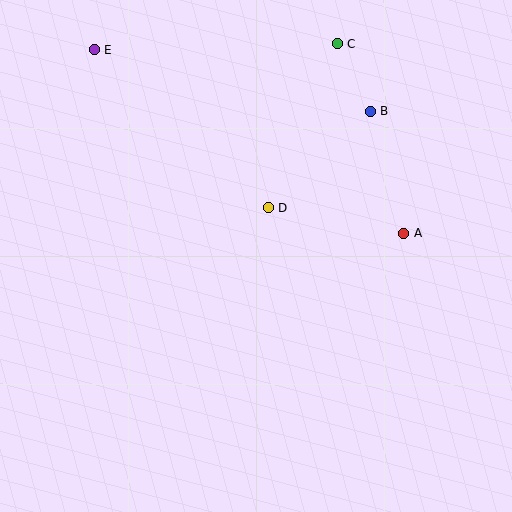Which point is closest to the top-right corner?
Point C is closest to the top-right corner.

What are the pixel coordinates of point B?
Point B is at (370, 111).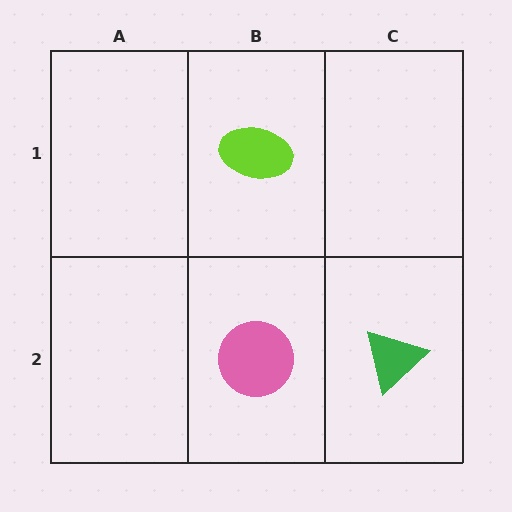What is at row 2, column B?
A pink circle.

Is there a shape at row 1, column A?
No, that cell is empty.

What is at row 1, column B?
A lime ellipse.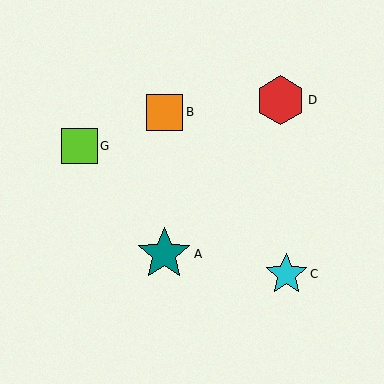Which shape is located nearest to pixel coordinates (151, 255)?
The teal star (labeled A) at (164, 254) is nearest to that location.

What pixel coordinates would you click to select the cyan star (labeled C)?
Click at (286, 274) to select the cyan star C.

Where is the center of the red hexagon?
The center of the red hexagon is at (281, 100).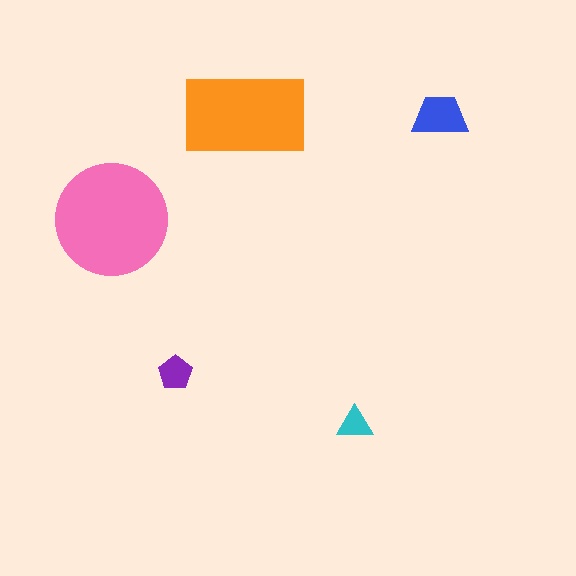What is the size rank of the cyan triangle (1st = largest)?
5th.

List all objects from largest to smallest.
The pink circle, the orange rectangle, the blue trapezoid, the purple pentagon, the cyan triangle.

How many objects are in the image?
There are 5 objects in the image.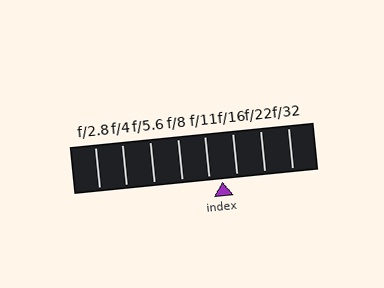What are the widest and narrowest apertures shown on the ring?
The widest aperture shown is f/2.8 and the narrowest is f/32.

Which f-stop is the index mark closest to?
The index mark is closest to f/11.